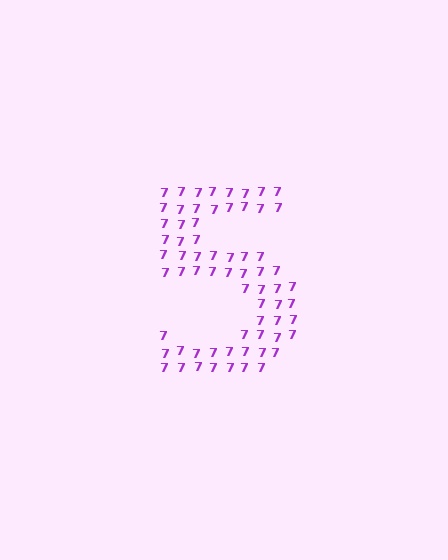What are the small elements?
The small elements are digit 7's.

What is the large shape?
The large shape is the digit 5.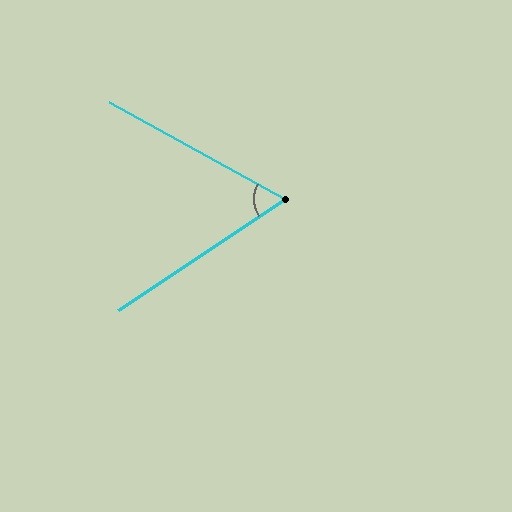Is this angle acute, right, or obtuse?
It is acute.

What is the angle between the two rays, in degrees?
Approximately 63 degrees.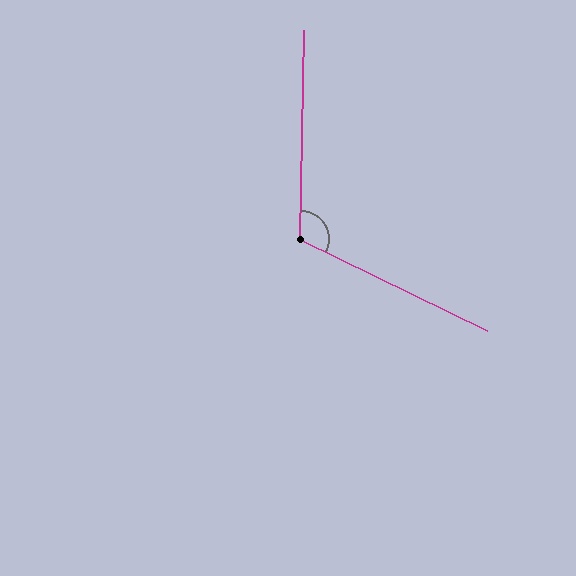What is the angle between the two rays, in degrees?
Approximately 115 degrees.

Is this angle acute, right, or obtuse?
It is obtuse.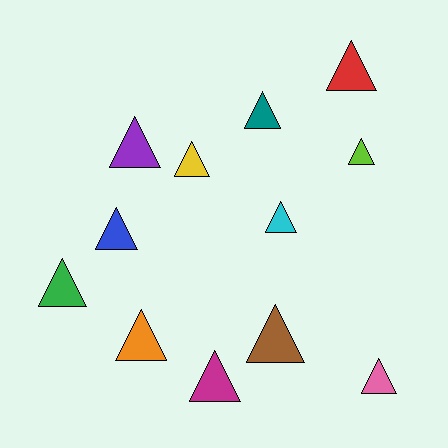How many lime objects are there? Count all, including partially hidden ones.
There is 1 lime object.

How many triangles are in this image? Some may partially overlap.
There are 12 triangles.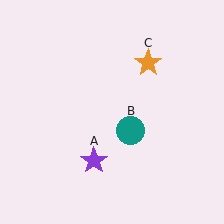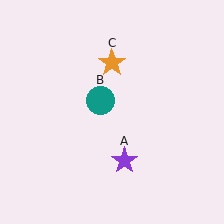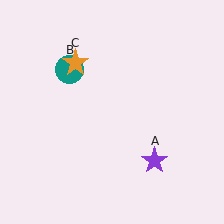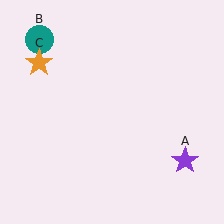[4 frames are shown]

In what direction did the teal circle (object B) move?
The teal circle (object B) moved up and to the left.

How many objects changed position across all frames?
3 objects changed position: purple star (object A), teal circle (object B), orange star (object C).